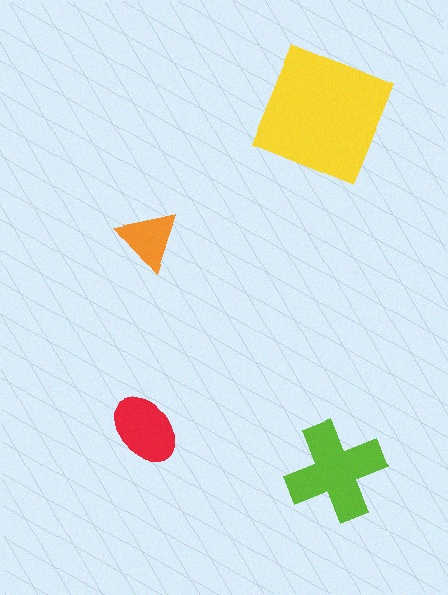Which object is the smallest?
The orange triangle.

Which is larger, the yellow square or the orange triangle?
The yellow square.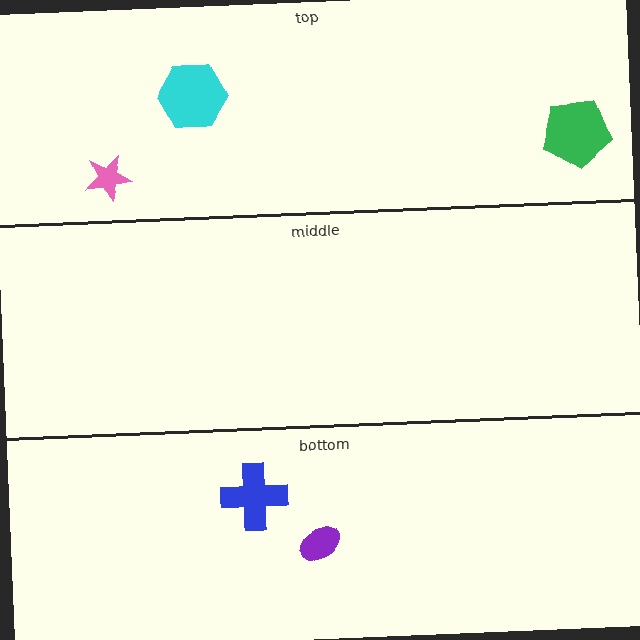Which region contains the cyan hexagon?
The top region.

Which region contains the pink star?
The top region.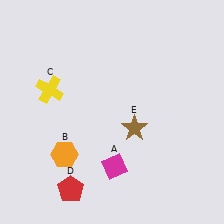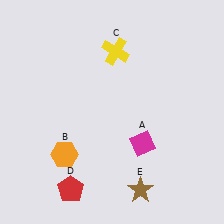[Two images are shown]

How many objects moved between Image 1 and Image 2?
3 objects moved between the two images.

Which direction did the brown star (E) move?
The brown star (E) moved down.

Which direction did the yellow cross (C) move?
The yellow cross (C) moved right.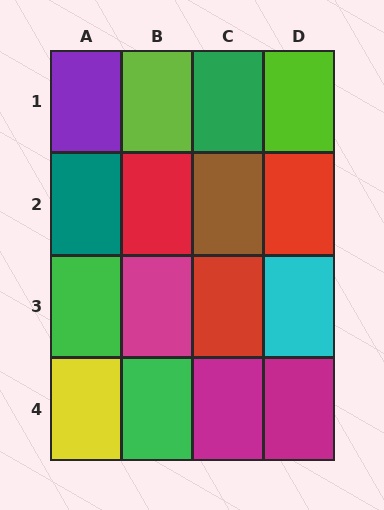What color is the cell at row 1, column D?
Lime.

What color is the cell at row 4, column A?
Yellow.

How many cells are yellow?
1 cell is yellow.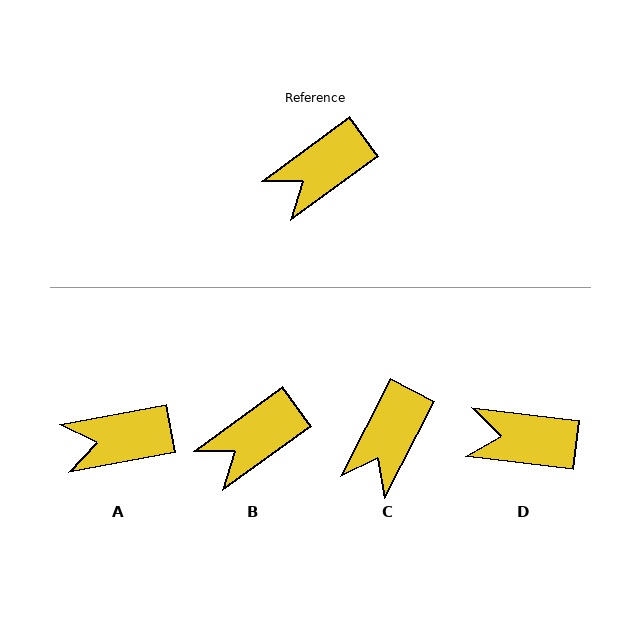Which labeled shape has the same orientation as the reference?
B.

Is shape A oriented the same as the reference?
No, it is off by about 26 degrees.